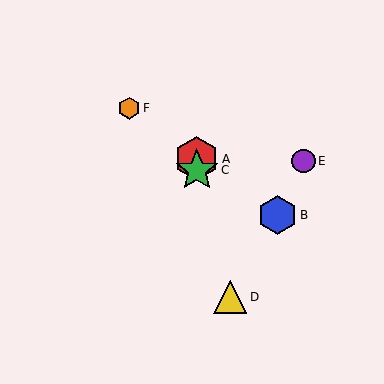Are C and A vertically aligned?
Yes, both are at x≈197.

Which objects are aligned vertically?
Objects A, C are aligned vertically.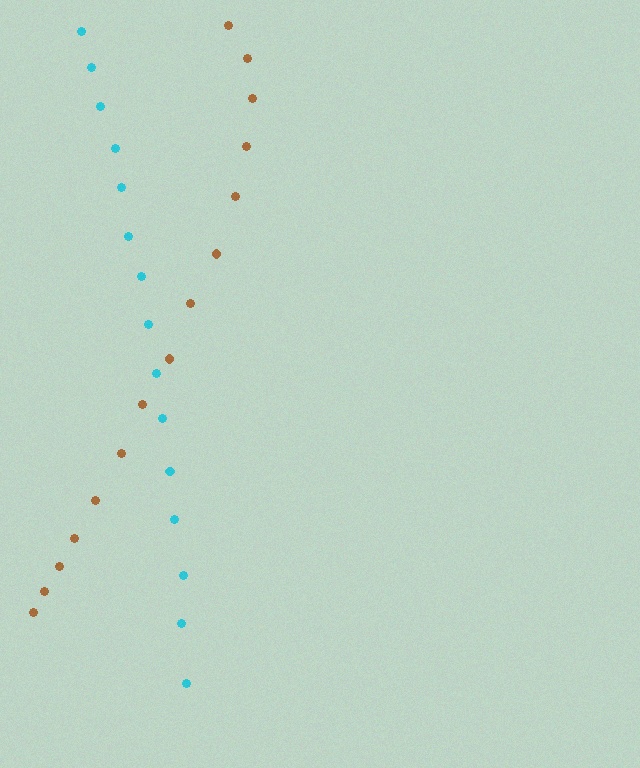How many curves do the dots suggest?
There are 2 distinct paths.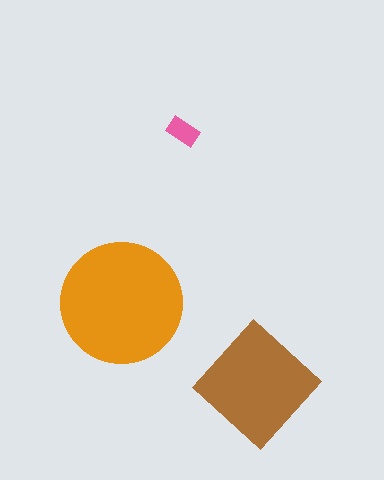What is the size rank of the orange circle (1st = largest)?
1st.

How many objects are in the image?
There are 3 objects in the image.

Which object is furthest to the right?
The brown diamond is rightmost.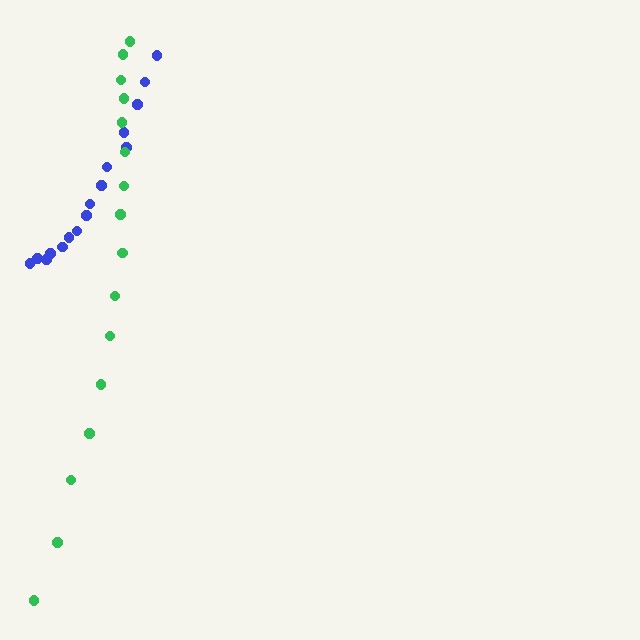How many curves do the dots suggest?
There are 2 distinct paths.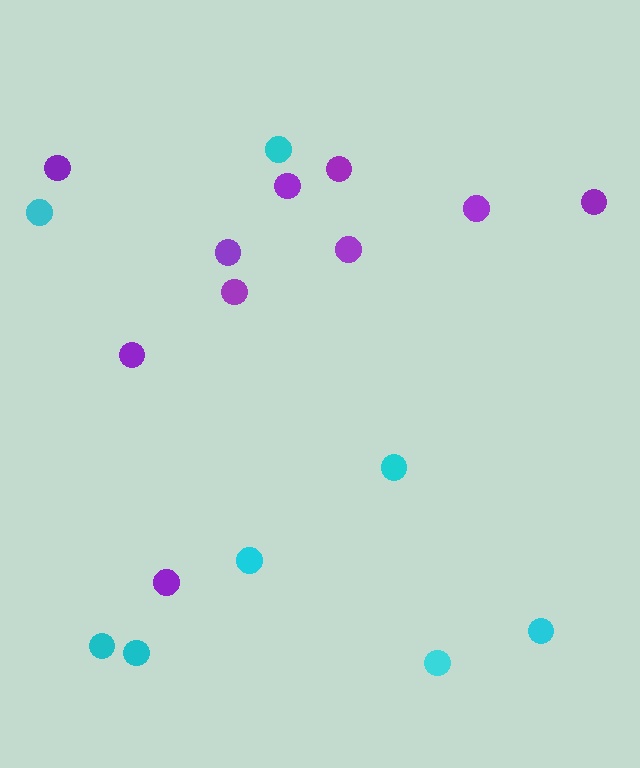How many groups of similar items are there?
There are 2 groups: one group of purple circles (10) and one group of cyan circles (8).